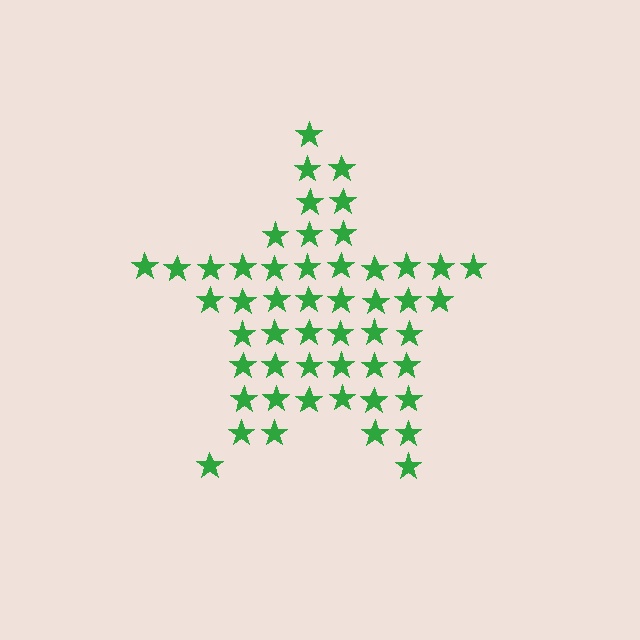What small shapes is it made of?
It is made of small stars.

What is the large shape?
The large shape is a star.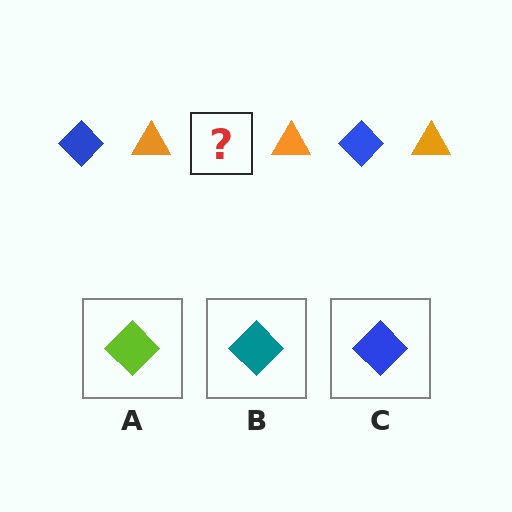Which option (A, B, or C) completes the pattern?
C.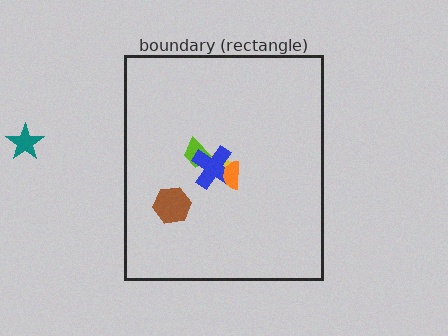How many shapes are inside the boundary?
5 inside, 1 outside.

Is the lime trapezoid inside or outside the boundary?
Inside.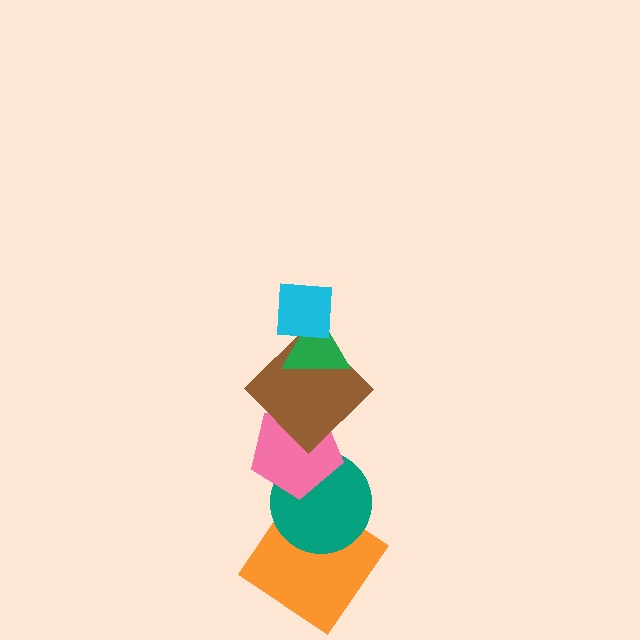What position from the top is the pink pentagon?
The pink pentagon is 4th from the top.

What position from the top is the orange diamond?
The orange diamond is 6th from the top.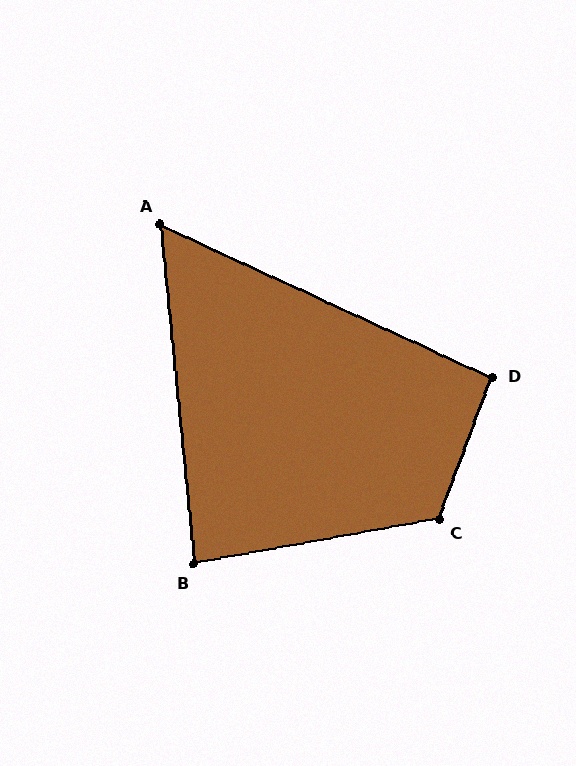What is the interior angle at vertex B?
Approximately 85 degrees (approximately right).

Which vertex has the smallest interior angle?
A, at approximately 60 degrees.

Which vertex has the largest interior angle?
C, at approximately 120 degrees.